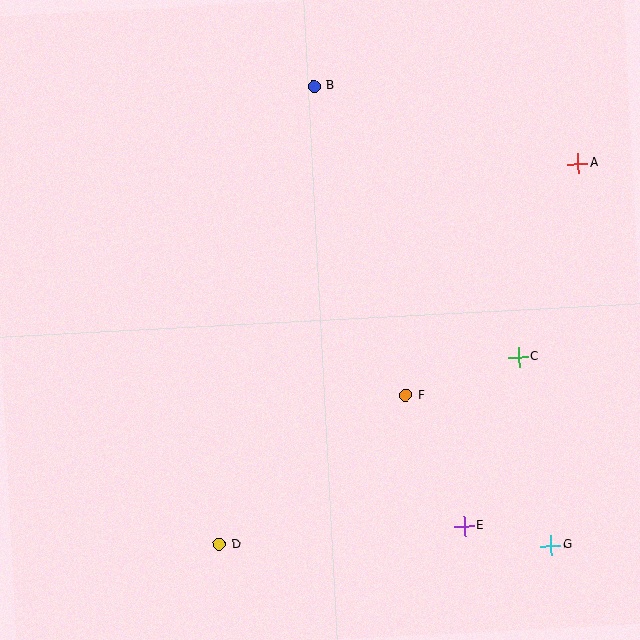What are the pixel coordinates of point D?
Point D is at (219, 544).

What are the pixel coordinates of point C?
Point C is at (519, 357).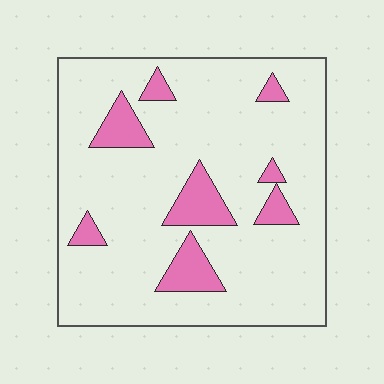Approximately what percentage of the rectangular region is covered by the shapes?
Approximately 15%.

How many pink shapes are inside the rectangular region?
8.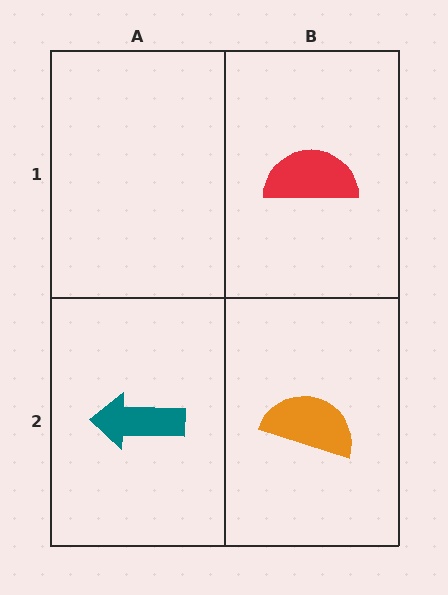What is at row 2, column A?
A teal arrow.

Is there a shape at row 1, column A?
No, that cell is empty.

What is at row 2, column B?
An orange semicircle.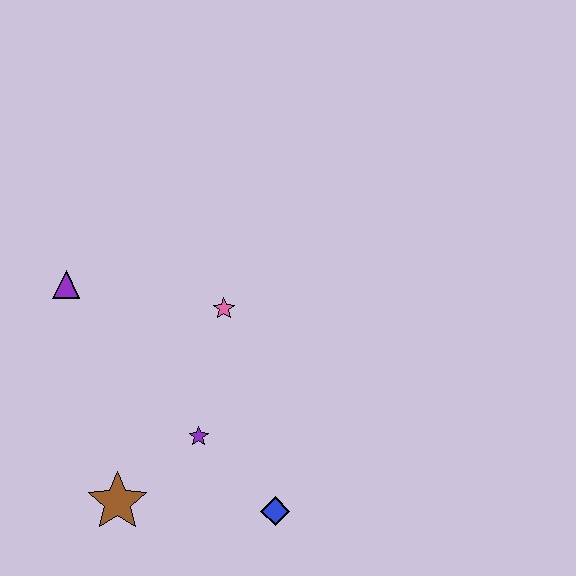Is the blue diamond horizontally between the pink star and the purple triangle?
No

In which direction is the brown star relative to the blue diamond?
The brown star is to the left of the blue diamond.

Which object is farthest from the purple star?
The purple triangle is farthest from the purple star.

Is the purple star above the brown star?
Yes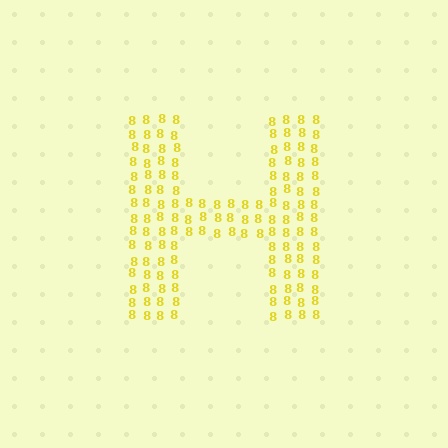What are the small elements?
The small elements are digit 8's.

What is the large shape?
The large shape is the letter H.